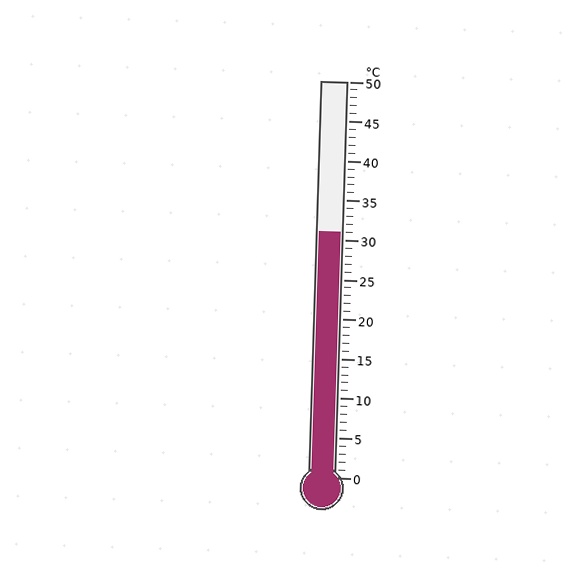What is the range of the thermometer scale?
The thermometer scale ranges from 0°C to 50°C.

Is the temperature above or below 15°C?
The temperature is above 15°C.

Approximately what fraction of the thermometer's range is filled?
The thermometer is filled to approximately 60% of its range.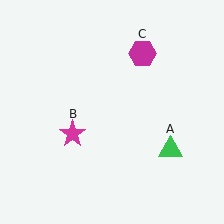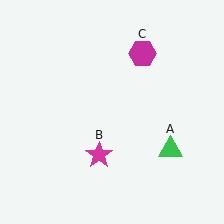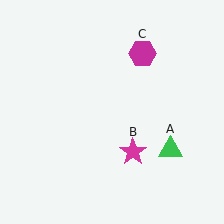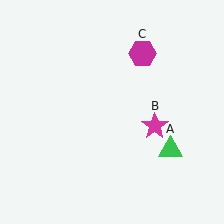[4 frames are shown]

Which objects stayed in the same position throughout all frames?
Green triangle (object A) and magenta hexagon (object C) remained stationary.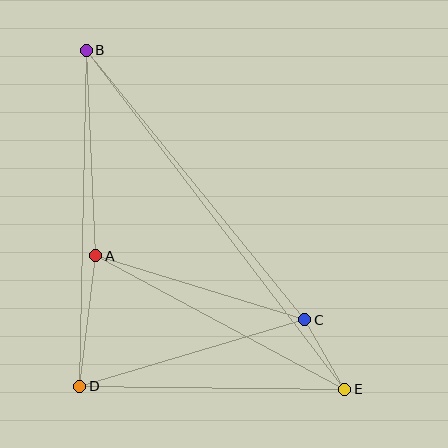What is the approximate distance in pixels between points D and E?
The distance between D and E is approximately 265 pixels.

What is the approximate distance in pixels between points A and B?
The distance between A and B is approximately 206 pixels.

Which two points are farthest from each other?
Points B and E are farthest from each other.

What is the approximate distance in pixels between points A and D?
The distance between A and D is approximately 131 pixels.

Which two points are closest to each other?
Points C and E are closest to each other.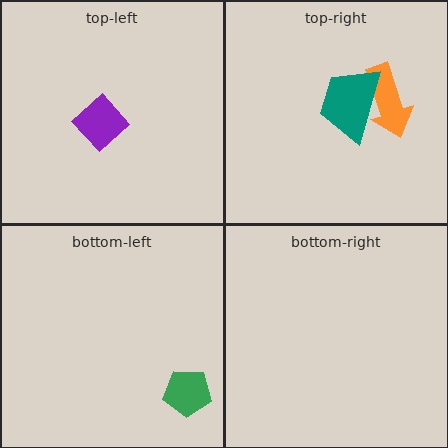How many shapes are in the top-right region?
2.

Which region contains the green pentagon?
The bottom-left region.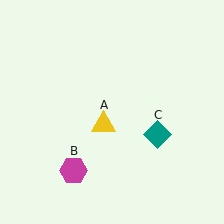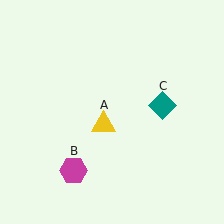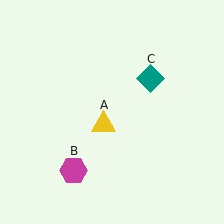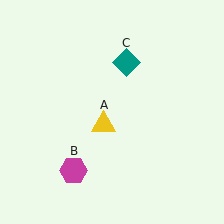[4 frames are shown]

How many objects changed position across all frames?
1 object changed position: teal diamond (object C).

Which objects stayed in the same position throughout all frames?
Yellow triangle (object A) and magenta hexagon (object B) remained stationary.